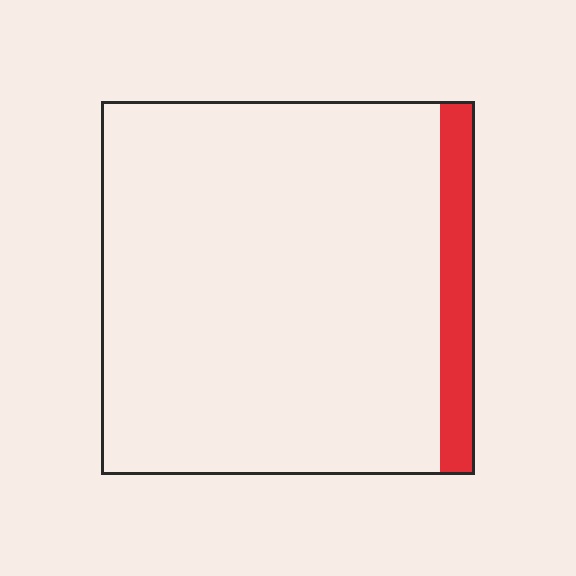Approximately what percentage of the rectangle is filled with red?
Approximately 10%.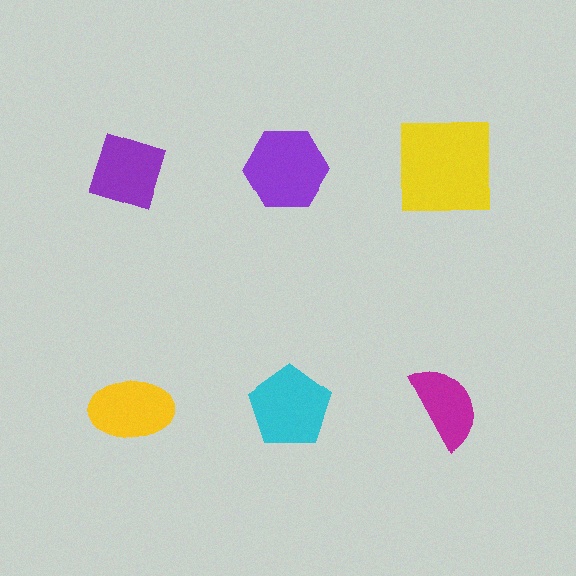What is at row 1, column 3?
A yellow square.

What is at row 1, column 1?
A purple diamond.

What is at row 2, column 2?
A cyan pentagon.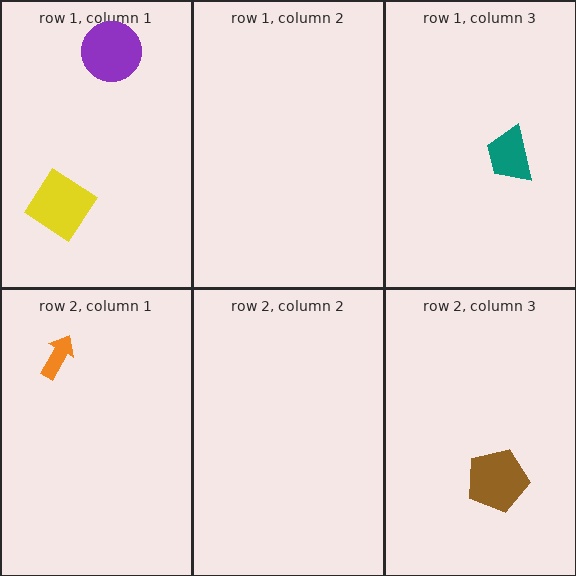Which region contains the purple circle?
The row 1, column 1 region.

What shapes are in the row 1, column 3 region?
The teal trapezoid.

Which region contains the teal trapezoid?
The row 1, column 3 region.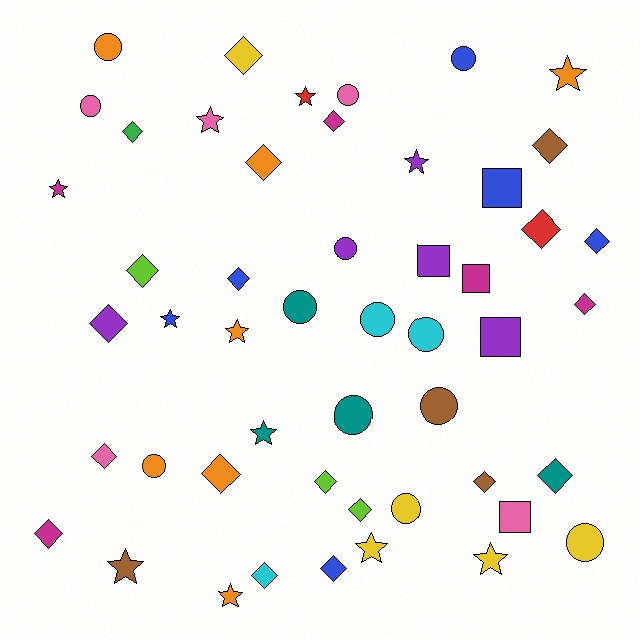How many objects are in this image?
There are 50 objects.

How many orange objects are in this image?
There are 7 orange objects.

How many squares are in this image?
There are 5 squares.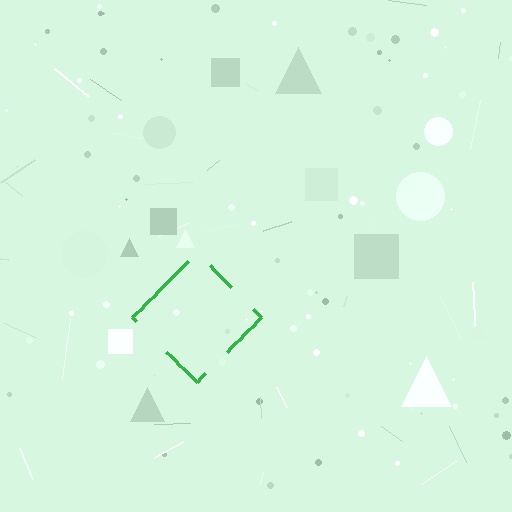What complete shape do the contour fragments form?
The contour fragments form a diamond.